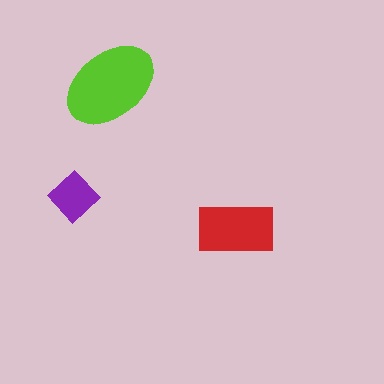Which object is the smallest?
The purple diamond.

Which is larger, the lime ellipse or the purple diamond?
The lime ellipse.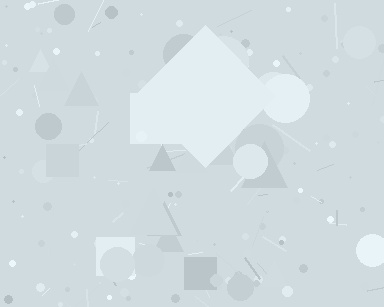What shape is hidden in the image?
A diamond is hidden in the image.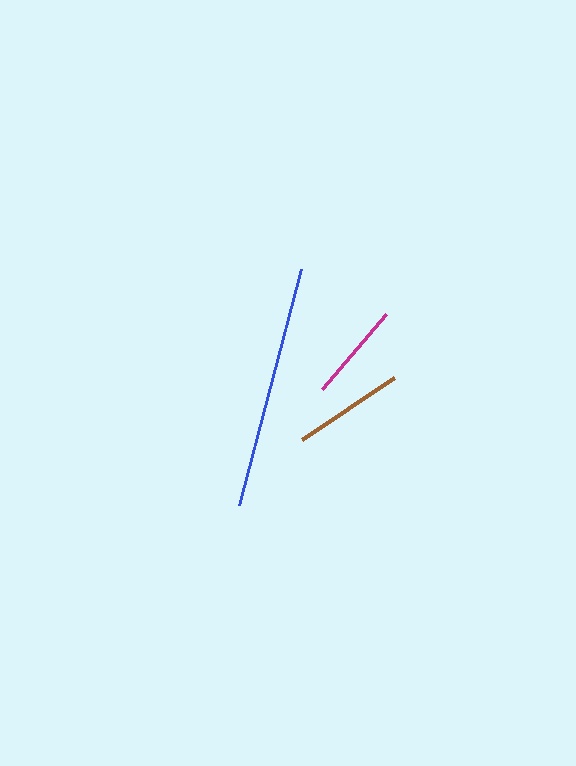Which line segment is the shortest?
The magenta line is the shortest at approximately 99 pixels.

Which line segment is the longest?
The blue line is the longest at approximately 244 pixels.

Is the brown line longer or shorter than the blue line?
The blue line is longer than the brown line.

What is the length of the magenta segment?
The magenta segment is approximately 99 pixels long.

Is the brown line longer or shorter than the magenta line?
The brown line is longer than the magenta line.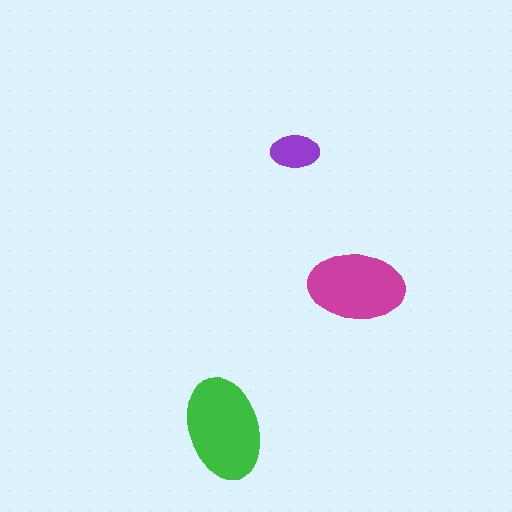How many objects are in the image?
There are 3 objects in the image.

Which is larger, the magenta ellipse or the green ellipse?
The green one.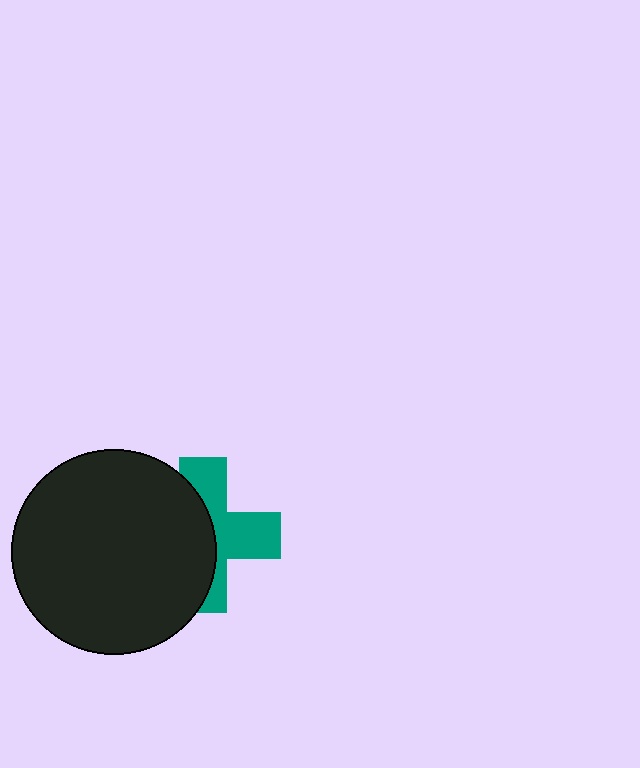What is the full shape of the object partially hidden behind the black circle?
The partially hidden object is a teal cross.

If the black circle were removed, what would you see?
You would see the complete teal cross.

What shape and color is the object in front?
The object in front is a black circle.